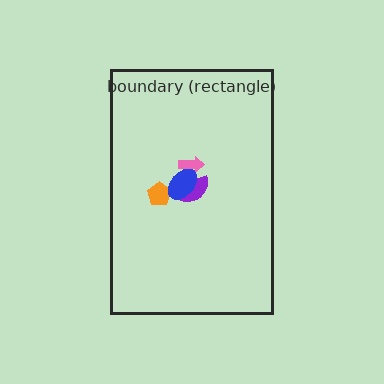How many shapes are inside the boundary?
4 inside, 0 outside.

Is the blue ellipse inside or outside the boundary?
Inside.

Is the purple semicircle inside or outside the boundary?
Inside.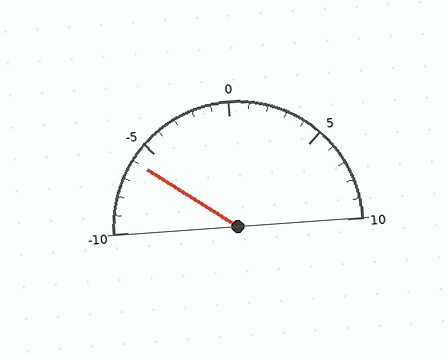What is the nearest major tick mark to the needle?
The nearest major tick mark is -5.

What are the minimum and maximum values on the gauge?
The gauge ranges from -10 to 10.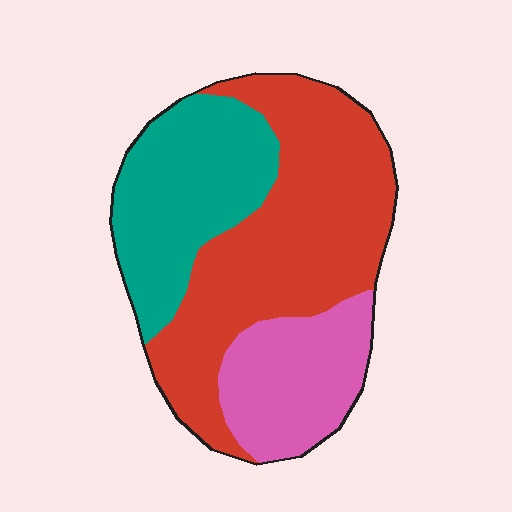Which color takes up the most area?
Red, at roughly 50%.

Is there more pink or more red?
Red.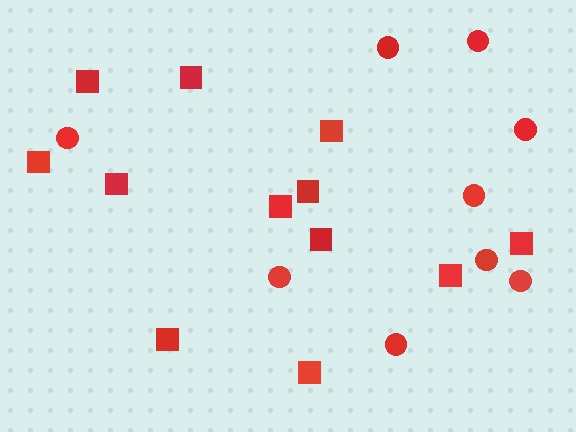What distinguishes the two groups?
There are 2 groups: one group of squares (12) and one group of circles (9).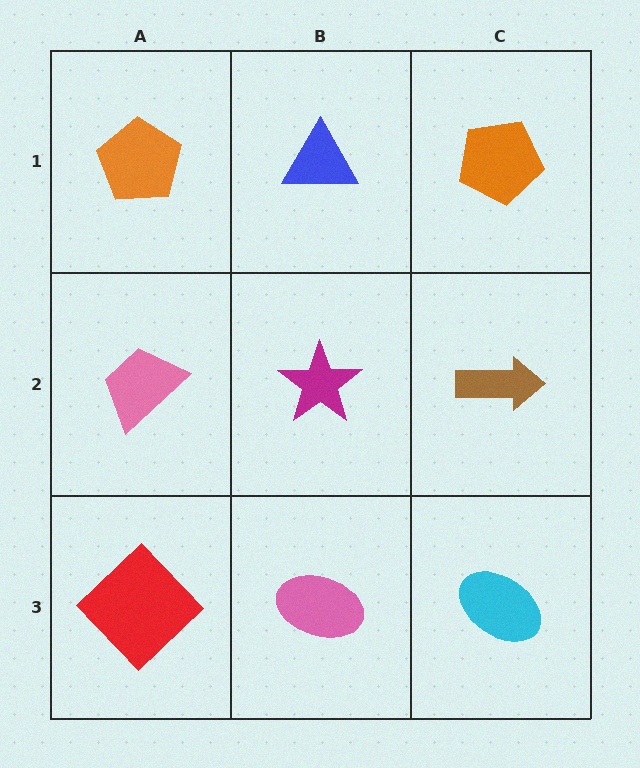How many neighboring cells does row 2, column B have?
4.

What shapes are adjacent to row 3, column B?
A magenta star (row 2, column B), a red diamond (row 3, column A), a cyan ellipse (row 3, column C).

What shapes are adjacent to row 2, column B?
A blue triangle (row 1, column B), a pink ellipse (row 3, column B), a pink trapezoid (row 2, column A), a brown arrow (row 2, column C).